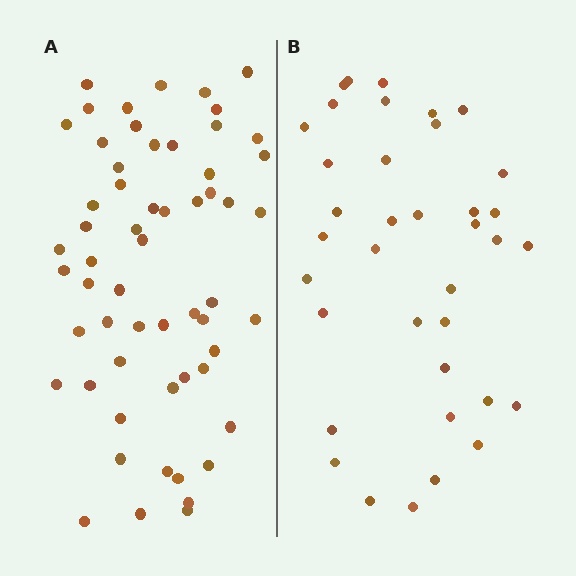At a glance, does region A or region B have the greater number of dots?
Region A (the left region) has more dots.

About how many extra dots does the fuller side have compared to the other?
Region A has approximately 20 more dots than region B.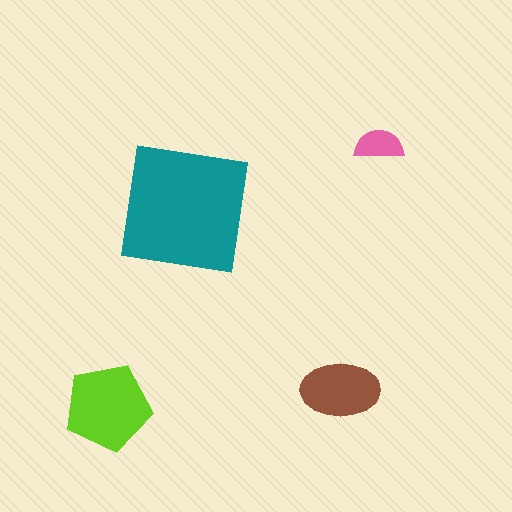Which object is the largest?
The teal square.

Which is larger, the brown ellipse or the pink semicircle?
The brown ellipse.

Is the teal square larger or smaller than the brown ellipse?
Larger.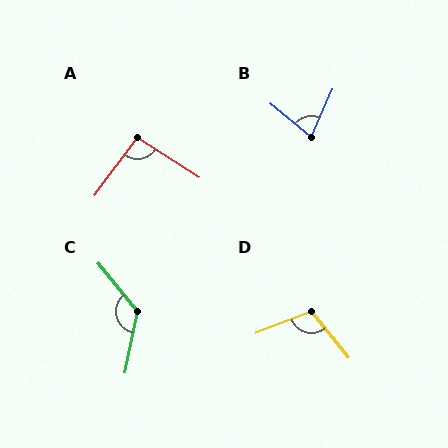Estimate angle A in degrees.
Approximately 94 degrees.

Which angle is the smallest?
B, at approximately 74 degrees.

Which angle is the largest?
C, at approximately 129 degrees.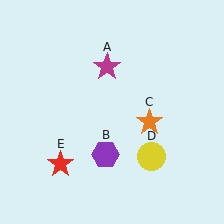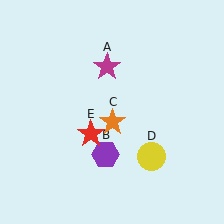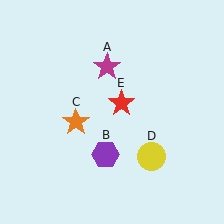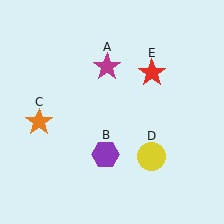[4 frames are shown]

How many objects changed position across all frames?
2 objects changed position: orange star (object C), red star (object E).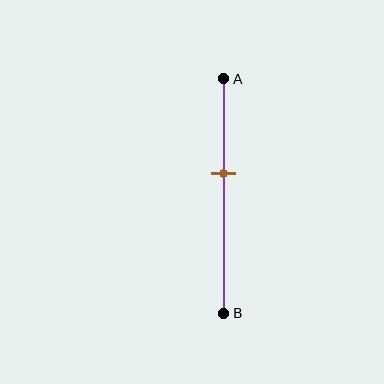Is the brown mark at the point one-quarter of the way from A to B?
No, the mark is at about 40% from A, not at the 25% one-quarter point.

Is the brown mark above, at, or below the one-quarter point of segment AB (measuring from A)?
The brown mark is below the one-quarter point of segment AB.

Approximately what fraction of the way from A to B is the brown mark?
The brown mark is approximately 40% of the way from A to B.